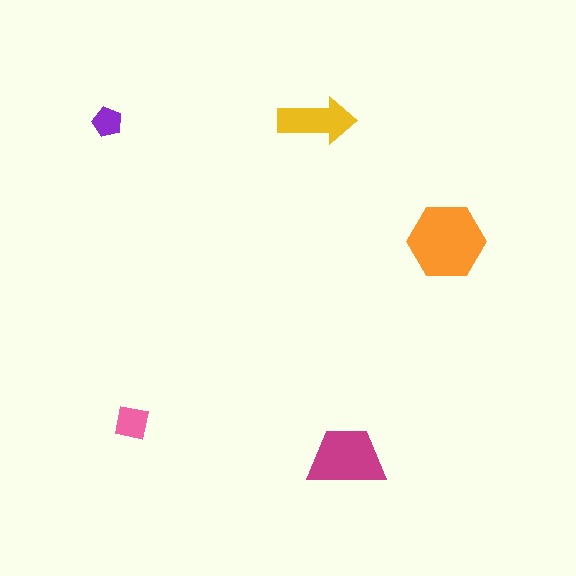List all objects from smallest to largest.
The purple pentagon, the pink square, the yellow arrow, the magenta trapezoid, the orange hexagon.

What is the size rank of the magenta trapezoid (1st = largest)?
2nd.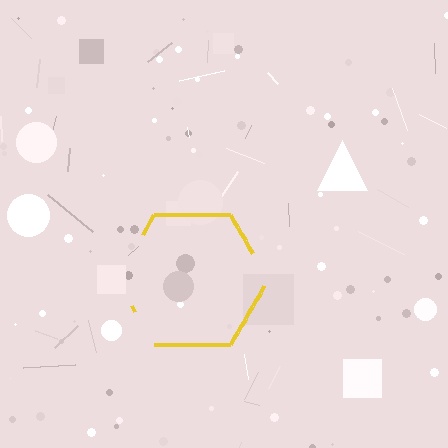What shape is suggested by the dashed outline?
The dashed outline suggests a hexagon.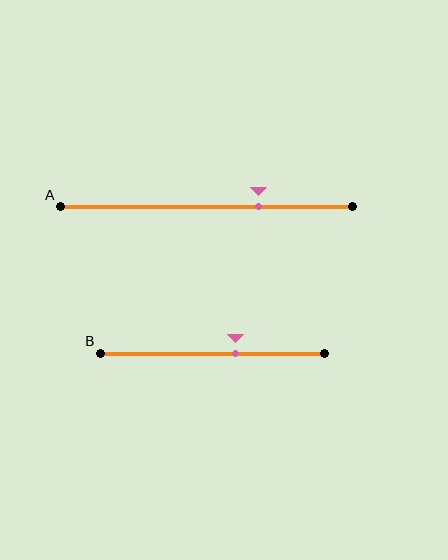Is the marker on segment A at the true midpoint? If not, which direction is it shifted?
No, the marker on segment A is shifted to the right by about 18% of the segment length.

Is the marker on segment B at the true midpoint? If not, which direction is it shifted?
No, the marker on segment B is shifted to the right by about 10% of the segment length.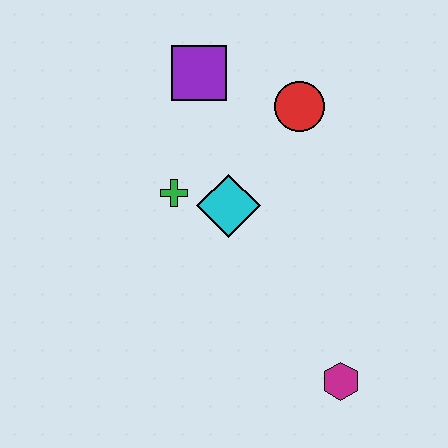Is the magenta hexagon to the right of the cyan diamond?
Yes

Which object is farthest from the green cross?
The magenta hexagon is farthest from the green cross.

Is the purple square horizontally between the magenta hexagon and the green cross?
Yes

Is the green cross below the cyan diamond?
No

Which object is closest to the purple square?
The red circle is closest to the purple square.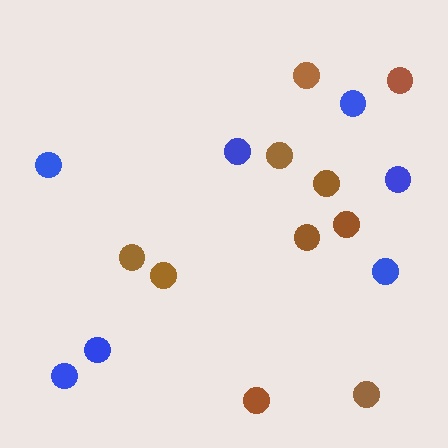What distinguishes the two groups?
There are 2 groups: one group of blue circles (7) and one group of brown circles (10).